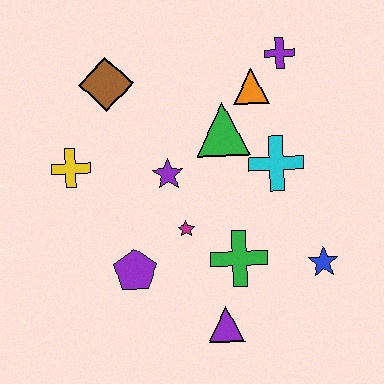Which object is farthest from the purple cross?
The purple triangle is farthest from the purple cross.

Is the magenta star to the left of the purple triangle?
Yes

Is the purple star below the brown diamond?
Yes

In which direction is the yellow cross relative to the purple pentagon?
The yellow cross is above the purple pentagon.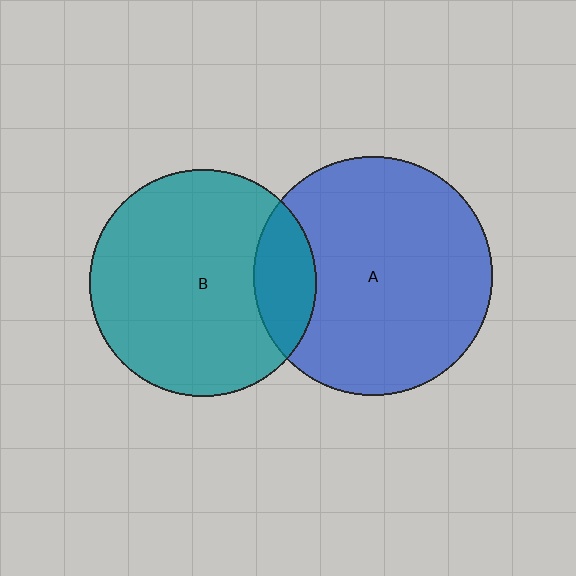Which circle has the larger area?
Circle A (blue).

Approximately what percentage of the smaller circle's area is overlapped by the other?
Approximately 15%.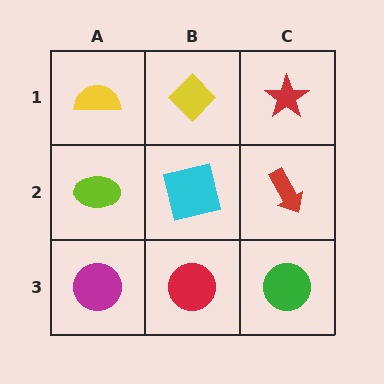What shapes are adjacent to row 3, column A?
A lime ellipse (row 2, column A), a red circle (row 3, column B).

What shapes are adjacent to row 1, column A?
A lime ellipse (row 2, column A), a yellow diamond (row 1, column B).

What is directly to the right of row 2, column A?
A cyan square.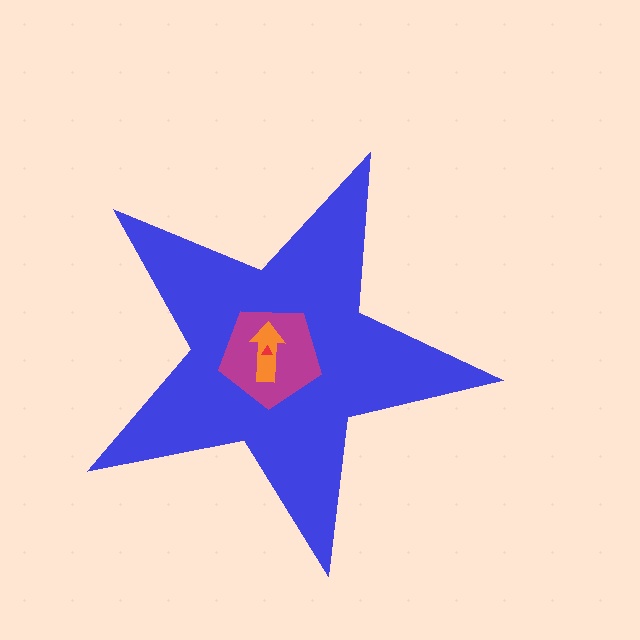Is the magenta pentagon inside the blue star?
Yes.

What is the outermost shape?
The blue star.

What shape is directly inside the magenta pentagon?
The orange arrow.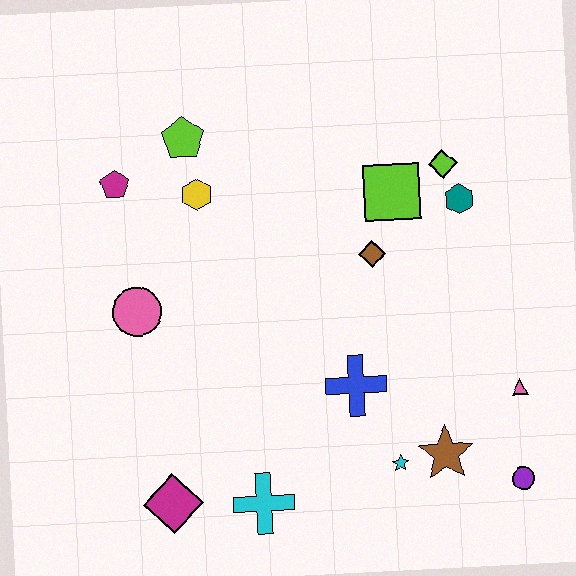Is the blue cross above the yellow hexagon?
No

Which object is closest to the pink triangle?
The purple circle is closest to the pink triangle.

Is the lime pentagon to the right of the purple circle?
No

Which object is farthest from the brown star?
The magenta pentagon is farthest from the brown star.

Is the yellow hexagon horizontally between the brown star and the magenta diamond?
Yes